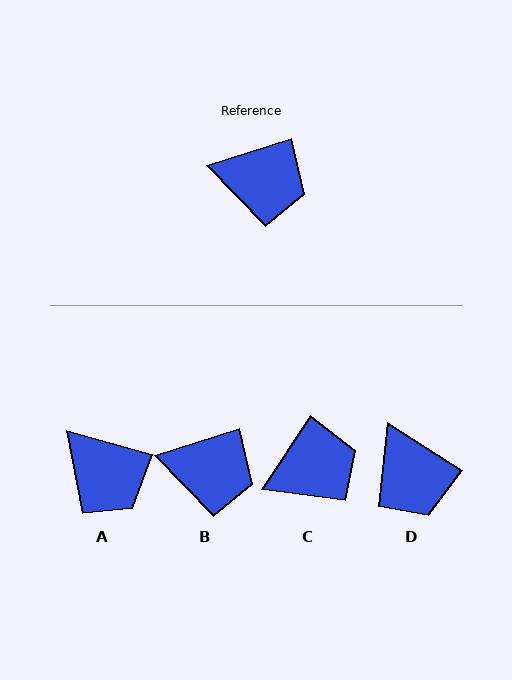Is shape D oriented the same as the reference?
No, it is off by about 50 degrees.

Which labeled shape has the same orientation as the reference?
B.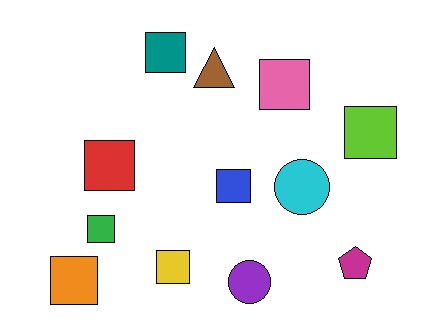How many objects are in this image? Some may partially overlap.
There are 12 objects.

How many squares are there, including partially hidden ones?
There are 8 squares.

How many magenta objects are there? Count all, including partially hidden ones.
There is 1 magenta object.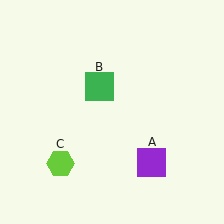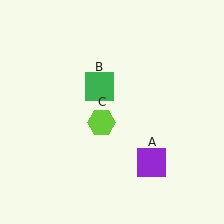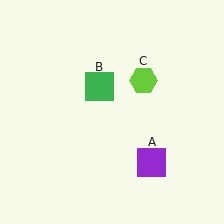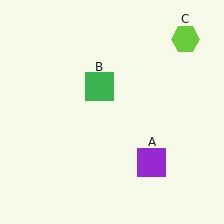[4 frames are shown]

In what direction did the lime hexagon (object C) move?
The lime hexagon (object C) moved up and to the right.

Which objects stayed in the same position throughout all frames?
Purple square (object A) and green square (object B) remained stationary.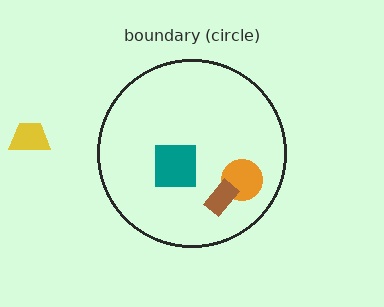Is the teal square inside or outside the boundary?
Inside.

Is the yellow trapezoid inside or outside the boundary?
Outside.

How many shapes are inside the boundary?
3 inside, 1 outside.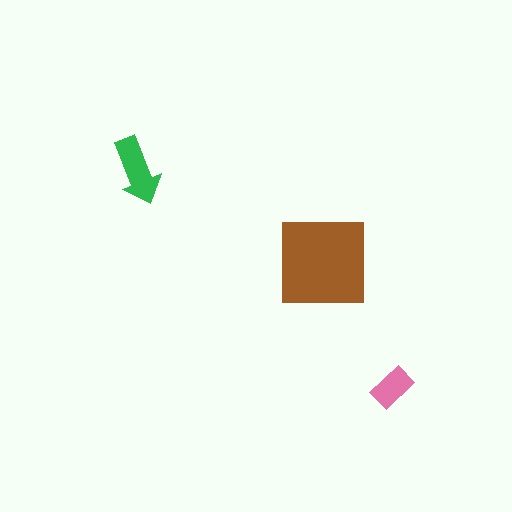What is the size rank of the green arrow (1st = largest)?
2nd.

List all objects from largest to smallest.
The brown square, the green arrow, the pink rectangle.